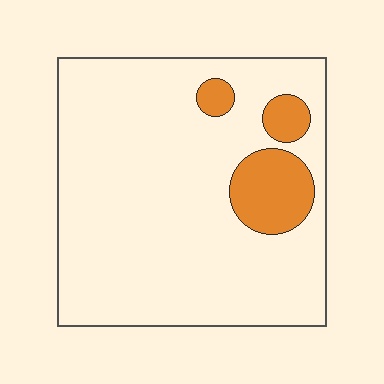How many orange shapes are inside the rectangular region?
3.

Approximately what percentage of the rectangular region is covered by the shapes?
Approximately 10%.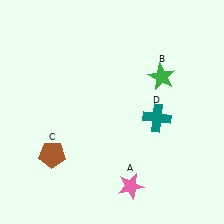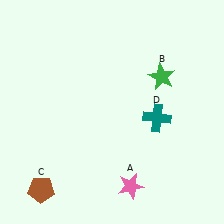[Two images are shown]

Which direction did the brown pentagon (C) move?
The brown pentagon (C) moved down.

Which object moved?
The brown pentagon (C) moved down.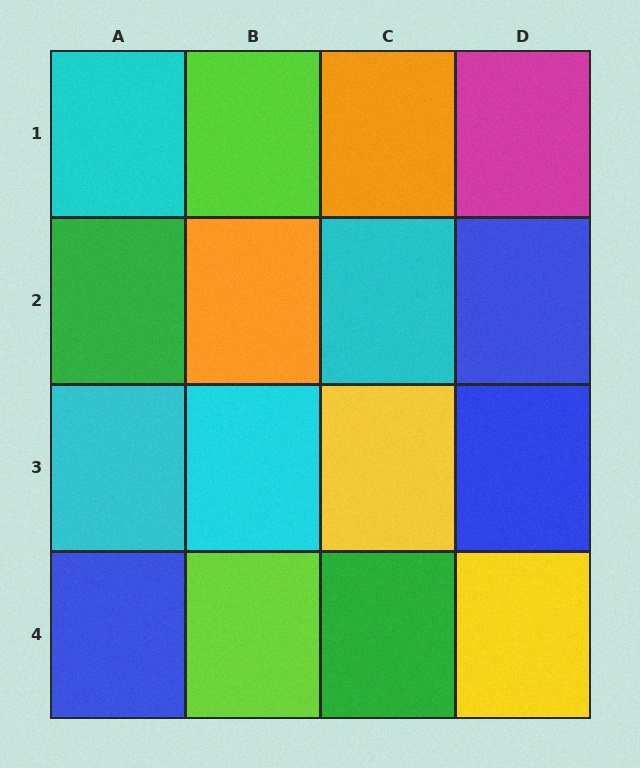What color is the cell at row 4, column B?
Lime.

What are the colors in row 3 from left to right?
Cyan, cyan, yellow, blue.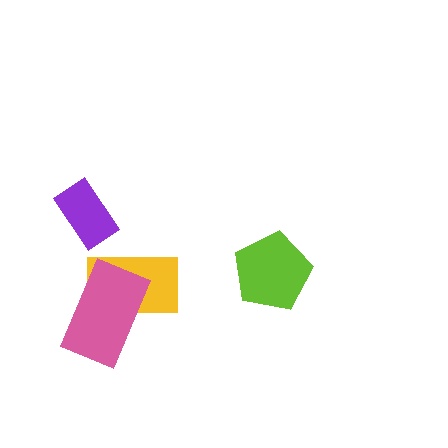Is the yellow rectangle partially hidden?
Yes, it is partially covered by another shape.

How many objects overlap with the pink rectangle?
1 object overlaps with the pink rectangle.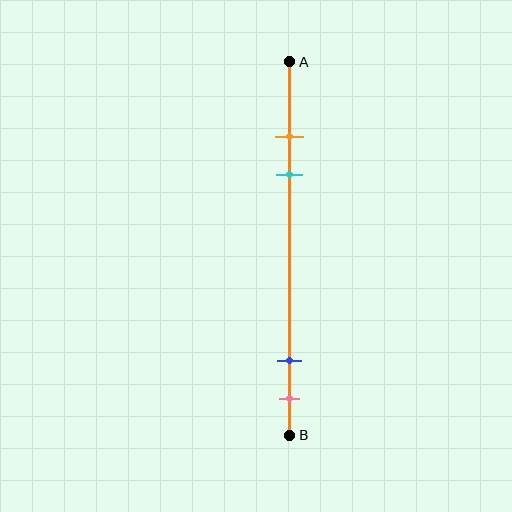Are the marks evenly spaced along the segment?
No, the marks are not evenly spaced.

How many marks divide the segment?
There are 4 marks dividing the segment.